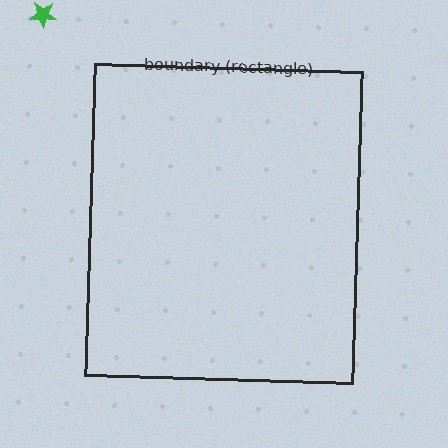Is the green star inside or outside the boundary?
Outside.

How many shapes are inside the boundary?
0 inside, 1 outside.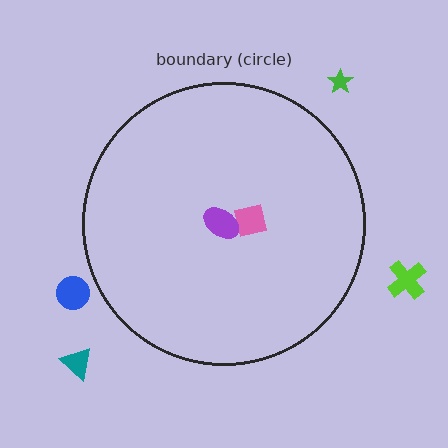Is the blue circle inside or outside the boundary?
Outside.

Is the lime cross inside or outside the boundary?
Outside.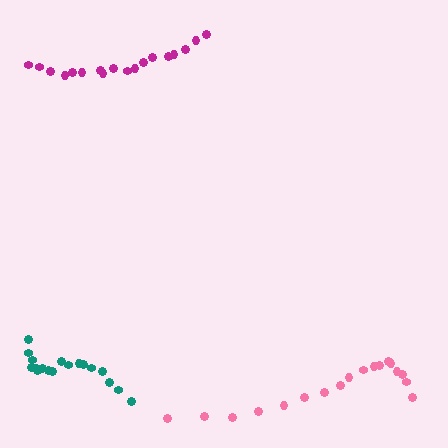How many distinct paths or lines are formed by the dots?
There are 3 distinct paths.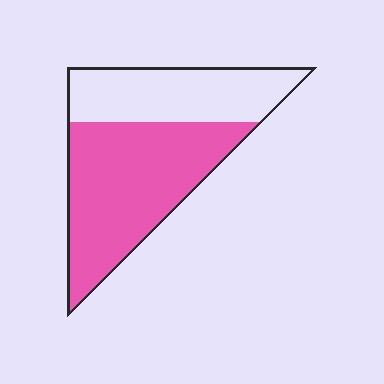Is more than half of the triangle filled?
Yes.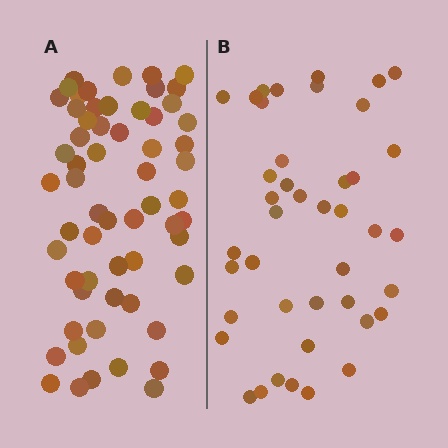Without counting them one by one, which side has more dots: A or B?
Region A (the left region) has more dots.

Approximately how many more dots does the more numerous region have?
Region A has approximately 20 more dots than region B.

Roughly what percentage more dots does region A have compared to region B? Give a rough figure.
About 45% more.